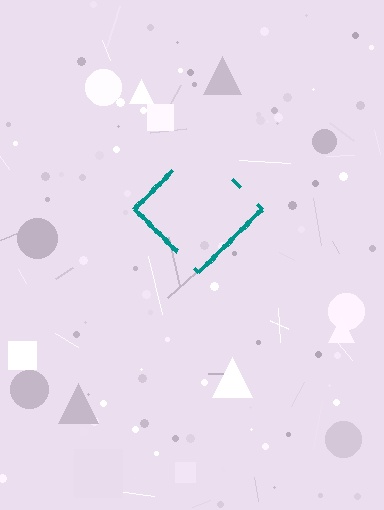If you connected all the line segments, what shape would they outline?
They would outline a diamond.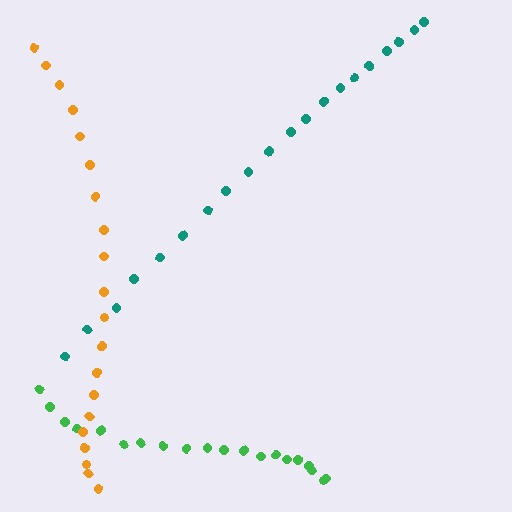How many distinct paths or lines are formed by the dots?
There are 3 distinct paths.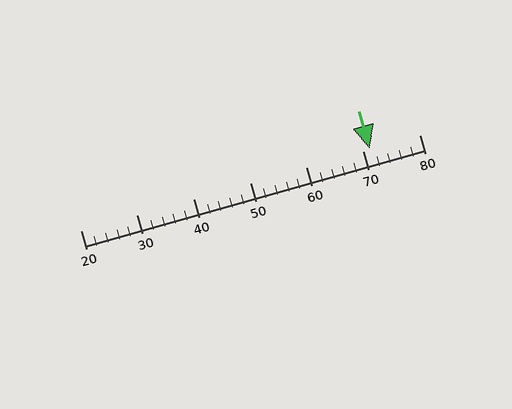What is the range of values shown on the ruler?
The ruler shows values from 20 to 80.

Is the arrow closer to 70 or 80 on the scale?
The arrow is closer to 70.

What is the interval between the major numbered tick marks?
The major tick marks are spaced 10 units apart.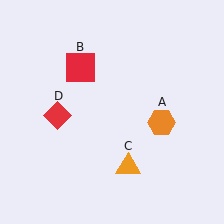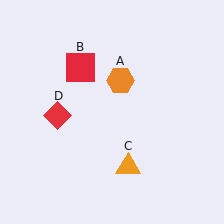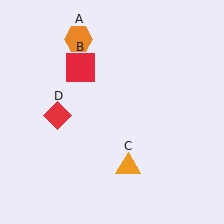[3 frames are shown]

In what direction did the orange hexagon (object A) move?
The orange hexagon (object A) moved up and to the left.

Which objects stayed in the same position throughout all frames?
Red square (object B) and orange triangle (object C) and red diamond (object D) remained stationary.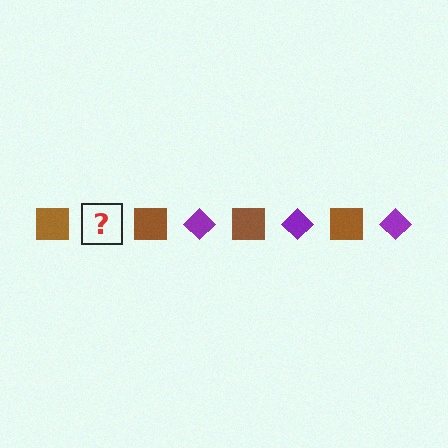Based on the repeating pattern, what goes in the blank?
The blank should be a purple diamond.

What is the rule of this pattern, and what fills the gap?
The rule is that the pattern alternates between brown square and purple diamond. The gap should be filled with a purple diamond.